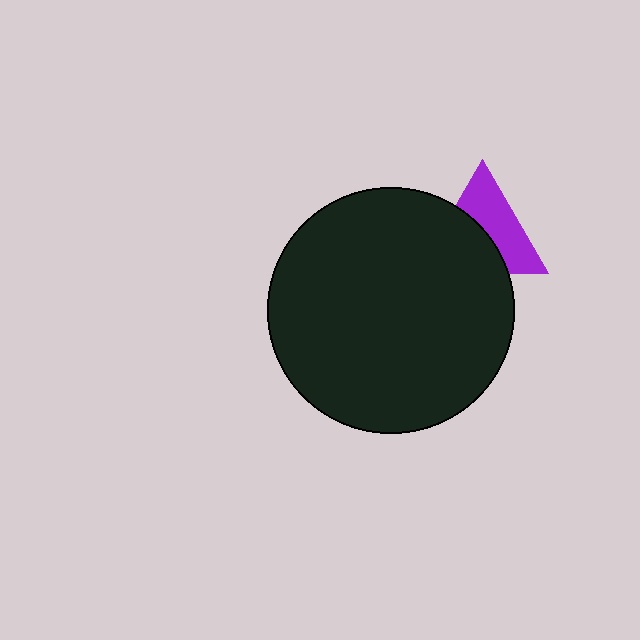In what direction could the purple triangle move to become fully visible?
The purple triangle could move toward the upper-right. That would shift it out from behind the black circle entirely.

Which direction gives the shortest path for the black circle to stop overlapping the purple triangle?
Moving toward the lower-left gives the shortest separation.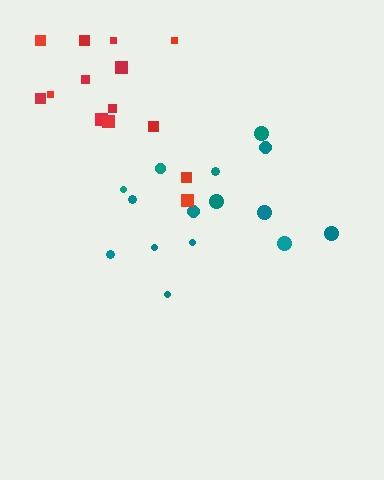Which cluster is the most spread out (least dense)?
Teal.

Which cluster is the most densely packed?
Red.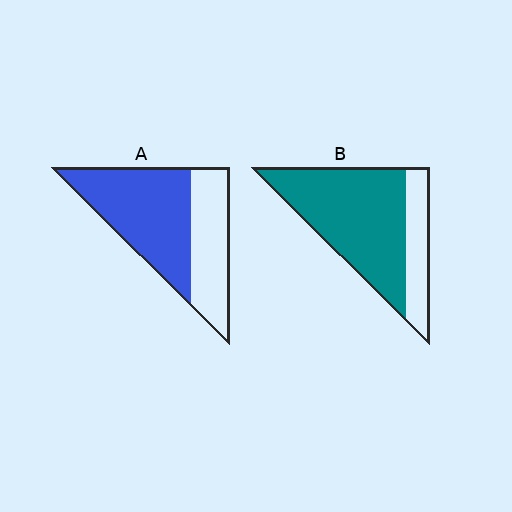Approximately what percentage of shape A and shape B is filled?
A is approximately 60% and B is approximately 75%.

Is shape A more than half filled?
Yes.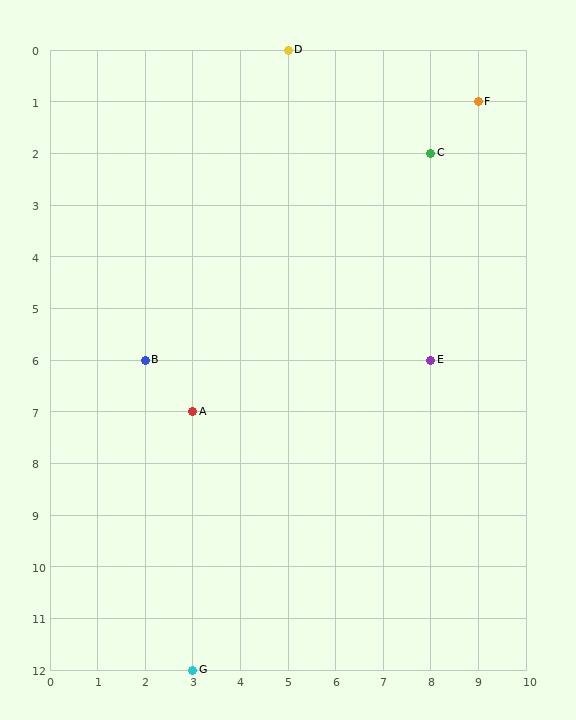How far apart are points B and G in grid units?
Points B and G are 1 column and 6 rows apart (about 6.1 grid units diagonally).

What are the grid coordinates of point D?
Point D is at grid coordinates (5, 0).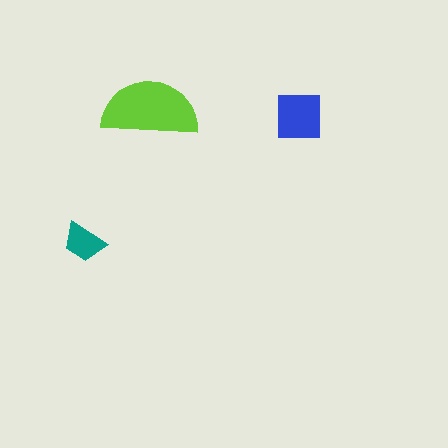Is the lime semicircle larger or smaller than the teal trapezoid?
Larger.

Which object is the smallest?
The teal trapezoid.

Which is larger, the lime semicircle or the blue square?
The lime semicircle.